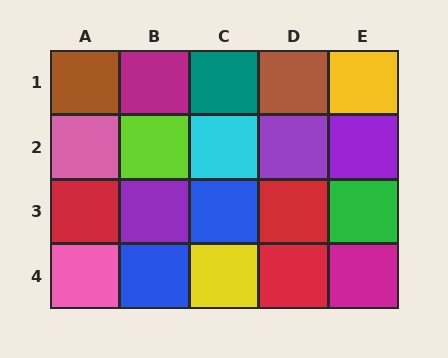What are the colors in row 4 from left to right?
Pink, blue, yellow, red, magenta.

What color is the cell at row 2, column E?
Purple.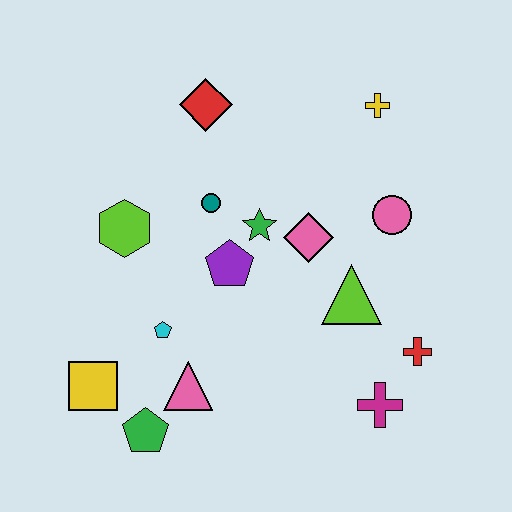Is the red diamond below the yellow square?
No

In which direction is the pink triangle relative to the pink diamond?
The pink triangle is below the pink diamond.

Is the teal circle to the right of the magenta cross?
No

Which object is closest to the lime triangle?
The pink diamond is closest to the lime triangle.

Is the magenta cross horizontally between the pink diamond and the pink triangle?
No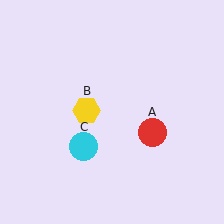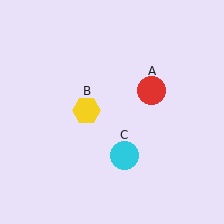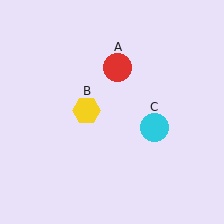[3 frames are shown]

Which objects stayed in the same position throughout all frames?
Yellow hexagon (object B) remained stationary.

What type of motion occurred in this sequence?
The red circle (object A), cyan circle (object C) rotated counterclockwise around the center of the scene.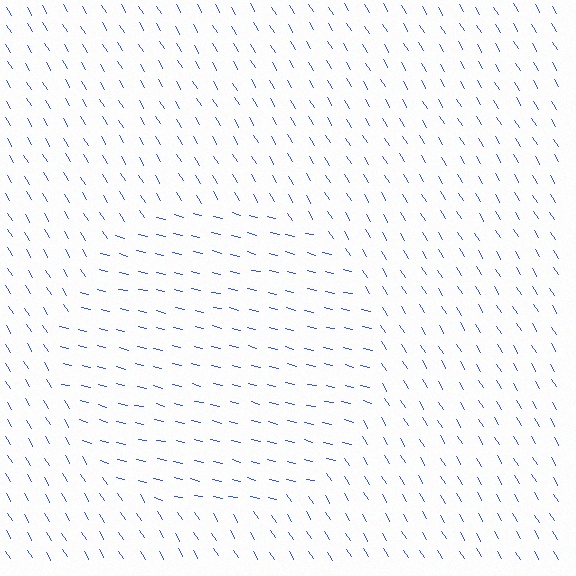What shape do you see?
I see a circle.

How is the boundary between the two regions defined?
The boundary is defined purely by a change in line orientation (approximately 45 degrees difference). All lines are the same color and thickness.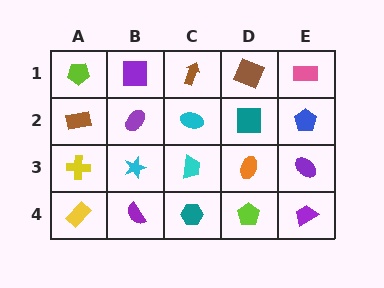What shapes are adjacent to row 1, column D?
A teal square (row 2, column D), a brown arrow (row 1, column C), a pink rectangle (row 1, column E).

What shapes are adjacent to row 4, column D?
An orange ellipse (row 3, column D), a teal hexagon (row 4, column C), a purple trapezoid (row 4, column E).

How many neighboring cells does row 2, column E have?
3.